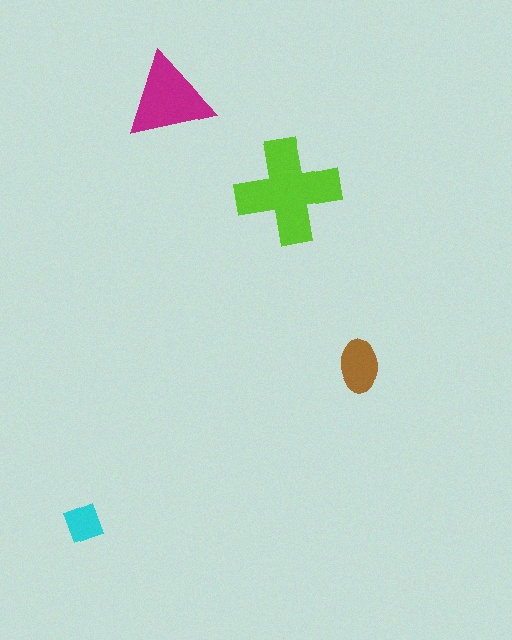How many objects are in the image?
There are 4 objects in the image.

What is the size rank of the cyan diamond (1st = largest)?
4th.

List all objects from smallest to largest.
The cyan diamond, the brown ellipse, the magenta triangle, the lime cross.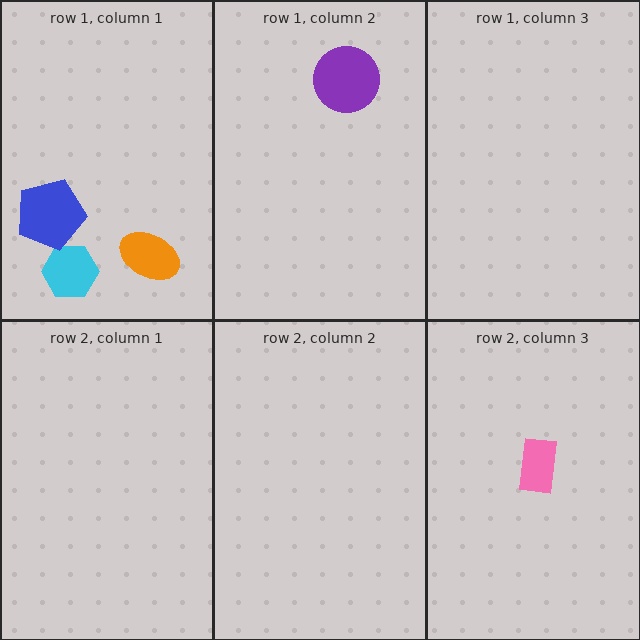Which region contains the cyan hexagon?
The row 1, column 1 region.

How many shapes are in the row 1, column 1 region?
3.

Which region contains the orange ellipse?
The row 1, column 1 region.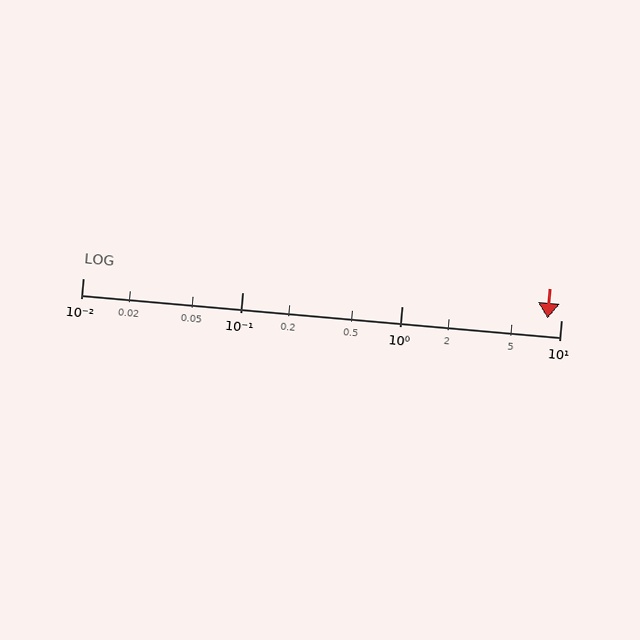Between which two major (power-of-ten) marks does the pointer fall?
The pointer is between 1 and 10.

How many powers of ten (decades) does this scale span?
The scale spans 3 decades, from 0.01 to 10.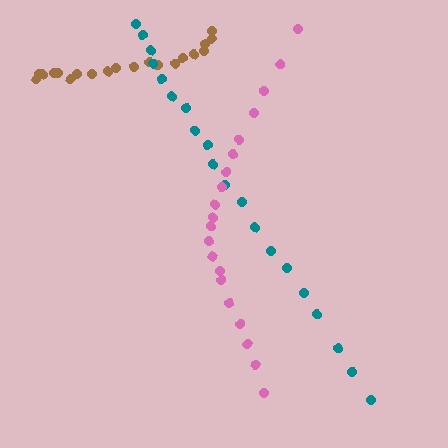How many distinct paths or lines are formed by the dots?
There are 3 distinct paths.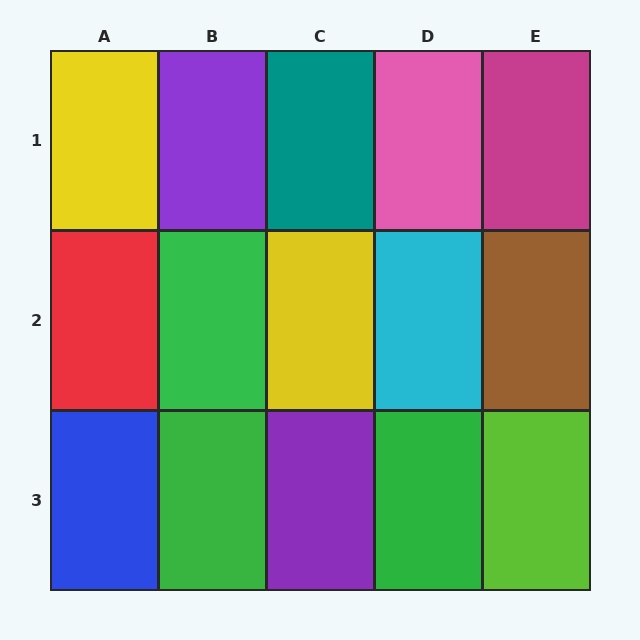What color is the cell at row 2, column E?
Brown.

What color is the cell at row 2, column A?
Red.